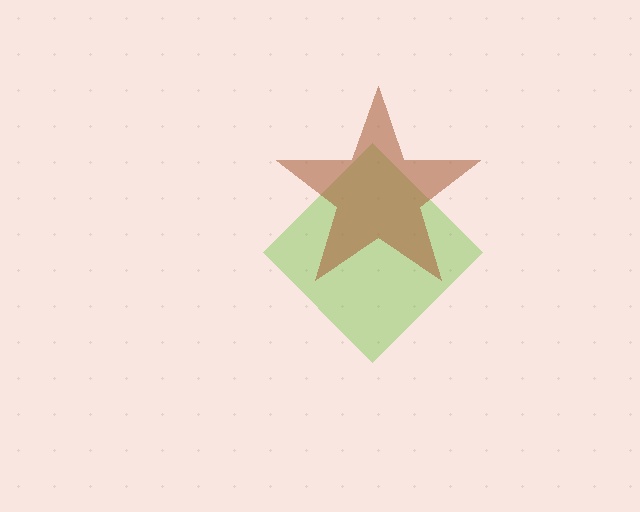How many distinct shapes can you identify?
There are 2 distinct shapes: a lime diamond, a brown star.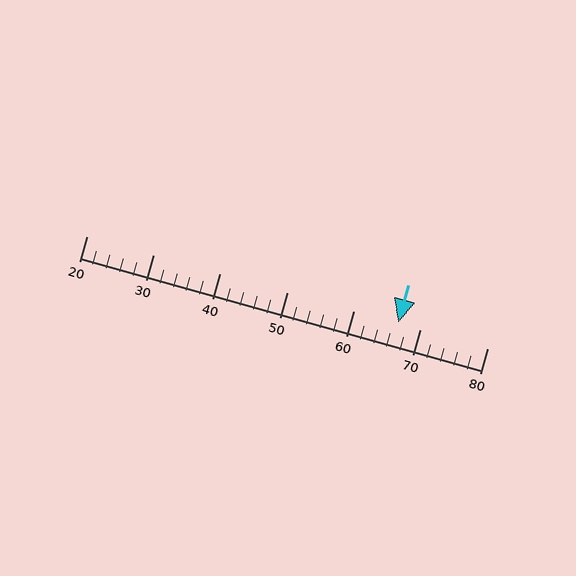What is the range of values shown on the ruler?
The ruler shows values from 20 to 80.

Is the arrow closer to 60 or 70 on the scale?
The arrow is closer to 70.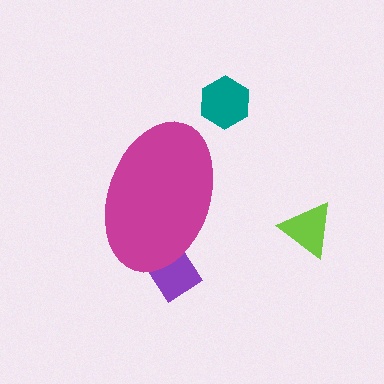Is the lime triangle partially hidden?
No, the lime triangle is fully visible.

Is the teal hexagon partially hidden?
No, the teal hexagon is fully visible.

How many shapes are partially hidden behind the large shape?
1 shape is partially hidden.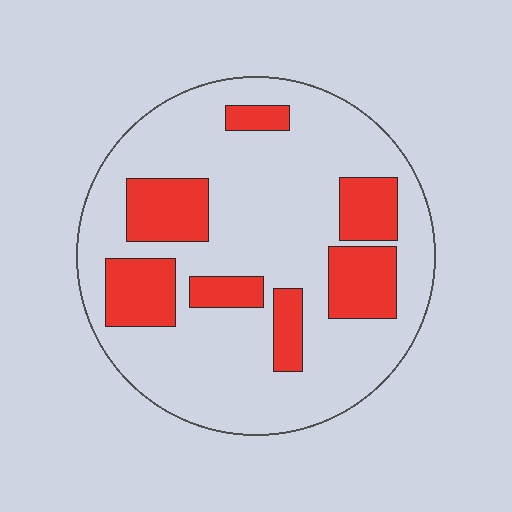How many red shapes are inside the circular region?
7.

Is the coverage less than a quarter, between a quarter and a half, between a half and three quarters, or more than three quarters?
Between a quarter and a half.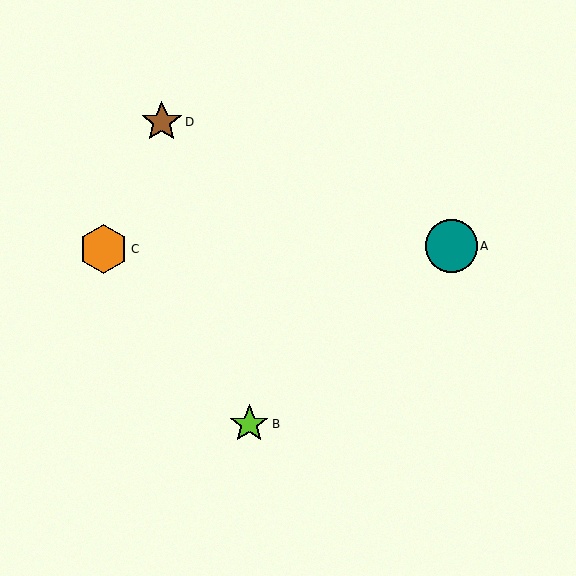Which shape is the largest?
The teal circle (labeled A) is the largest.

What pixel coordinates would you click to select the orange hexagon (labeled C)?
Click at (103, 249) to select the orange hexagon C.